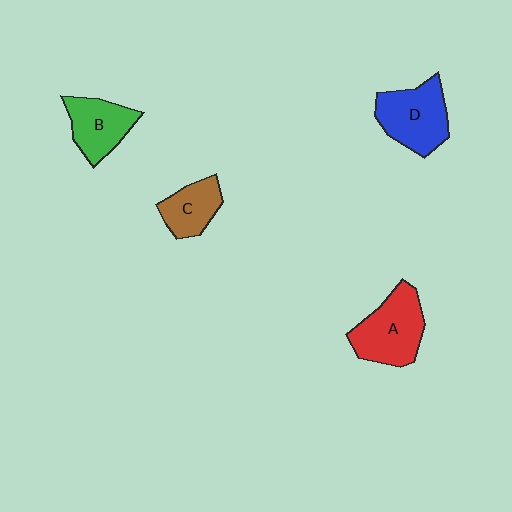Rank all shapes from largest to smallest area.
From largest to smallest: A (red), D (blue), B (green), C (brown).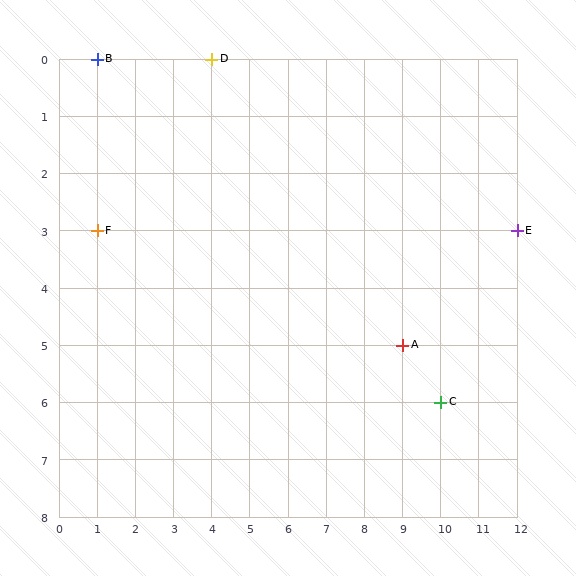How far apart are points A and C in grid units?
Points A and C are 1 column and 1 row apart (about 1.4 grid units diagonally).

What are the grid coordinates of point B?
Point B is at grid coordinates (1, 0).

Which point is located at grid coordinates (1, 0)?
Point B is at (1, 0).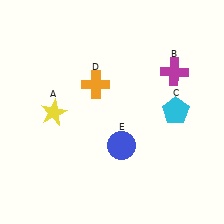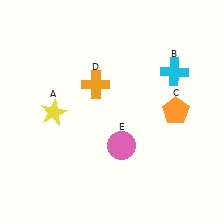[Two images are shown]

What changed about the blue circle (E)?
In Image 1, E is blue. In Image 2, it changed to pink.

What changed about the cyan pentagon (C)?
In Image 1, C is cyan. In Image 2, it changed to orange.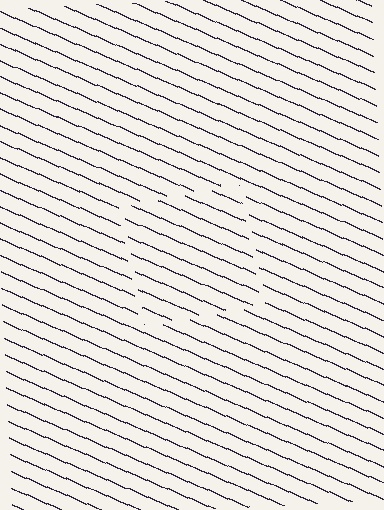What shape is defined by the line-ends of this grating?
An illusory square. The interior of the shape contains the same grating, shifted by half a period — the contour is defined by the phase discontinuity where line-ends from the inner and outer gratings abut.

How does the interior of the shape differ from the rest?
The interior of the shape contains the same grating, shifted by half a period — the contour is defined by the phase discontinuity where line-ends from the inner and outer gratings abut.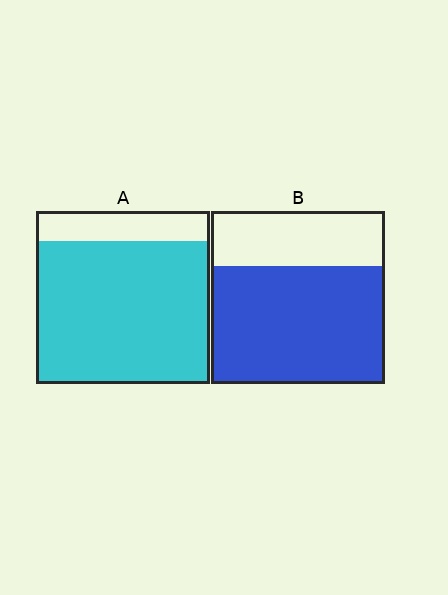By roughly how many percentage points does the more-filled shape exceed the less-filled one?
By roughly 15 percentage points (A over B).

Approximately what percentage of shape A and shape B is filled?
A is approximately 85% and B is approximately 70%.